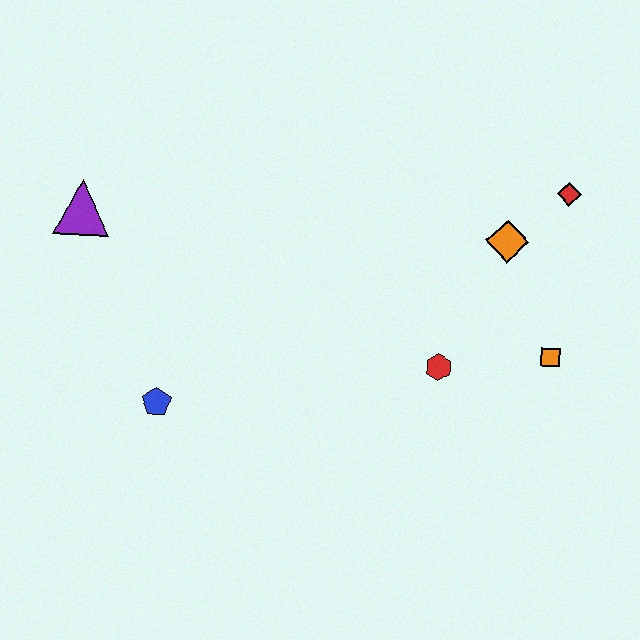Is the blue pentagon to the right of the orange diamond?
No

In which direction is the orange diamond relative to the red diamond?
The orange diamond is to the left of the red diamond.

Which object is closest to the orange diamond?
The red diamond is closest to the orange diamond.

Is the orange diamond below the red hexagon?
No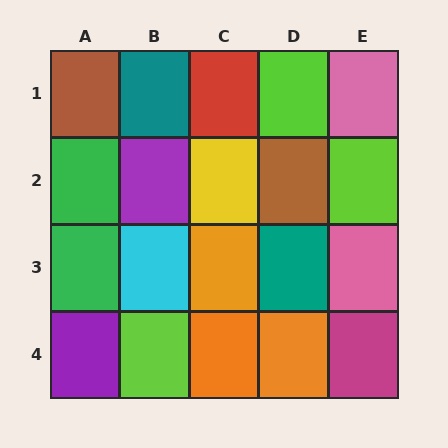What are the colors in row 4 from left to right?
Purple, lime, orange, orange, magenta.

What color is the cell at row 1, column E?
Pink.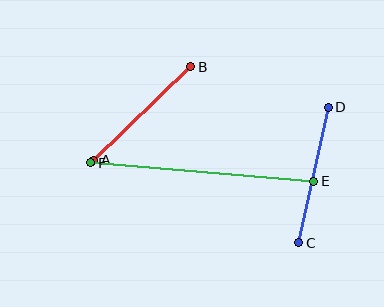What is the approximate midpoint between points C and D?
The midpoint is at approximately (313, 175) pixels.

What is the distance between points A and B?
The distance is approximately 135 pixels.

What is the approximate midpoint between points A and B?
The midpoint is at approximately (142, 113) pixels.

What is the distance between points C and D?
The distance is approximately 139 pixels.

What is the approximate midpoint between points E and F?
The midpoint is at approximately (202, 172) pixels.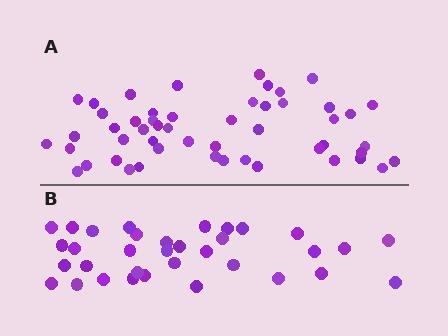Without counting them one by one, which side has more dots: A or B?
Region A (the top region) has more dots.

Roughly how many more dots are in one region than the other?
Region A has approximately 15 more dots than region B.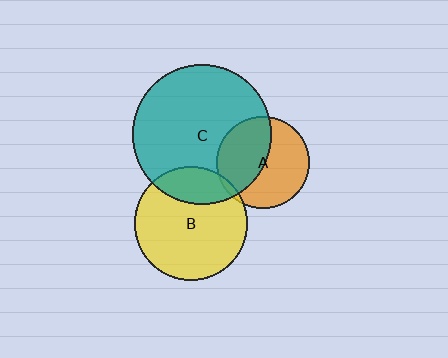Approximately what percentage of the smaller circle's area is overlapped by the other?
Approximately 45%.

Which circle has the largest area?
Circle C (teal).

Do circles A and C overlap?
Yes.